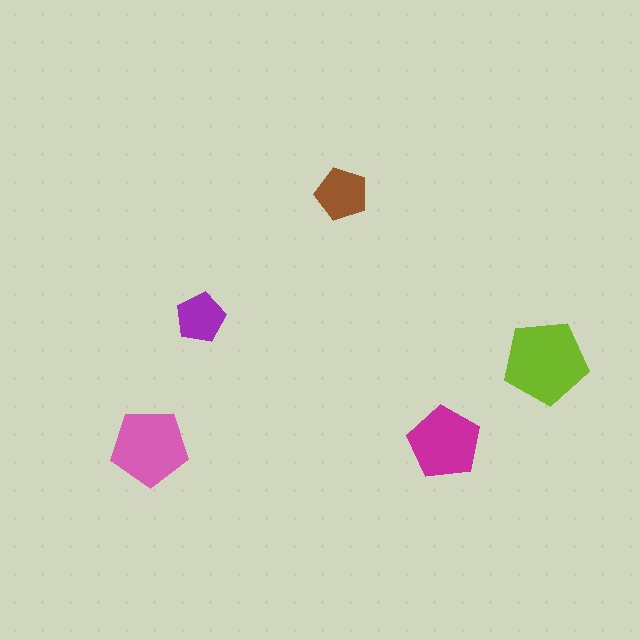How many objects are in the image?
There are 5 objects in the image.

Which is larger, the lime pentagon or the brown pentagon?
The lime one.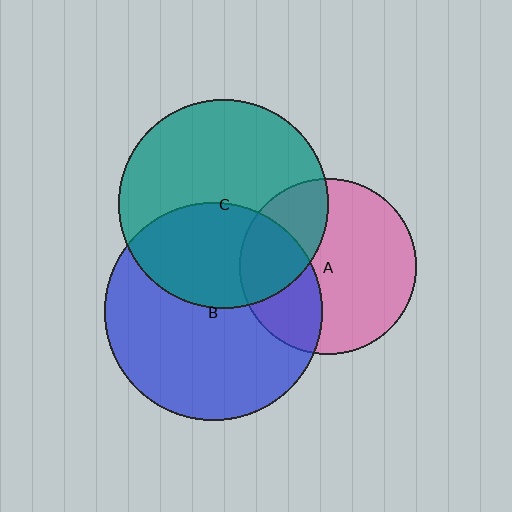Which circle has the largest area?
Circle B (blue).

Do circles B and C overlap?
Yes.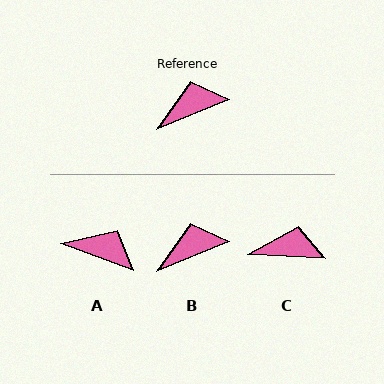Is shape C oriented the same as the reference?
No, it is off by about 26 degrees.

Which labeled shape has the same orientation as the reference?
B.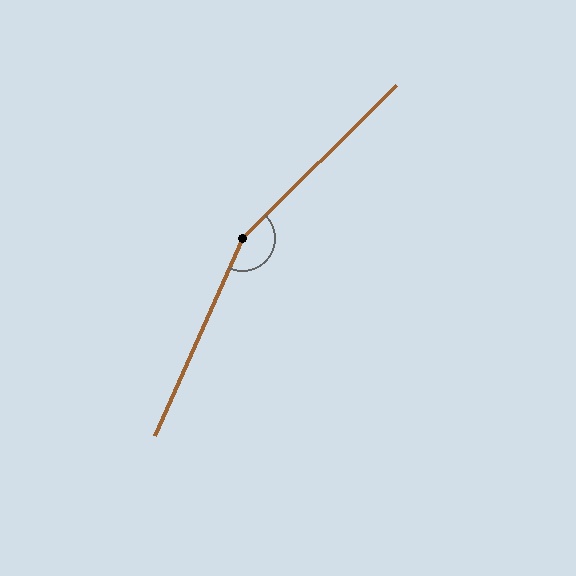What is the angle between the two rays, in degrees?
Approximately 159 degrees.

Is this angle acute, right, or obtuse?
It is obtuse.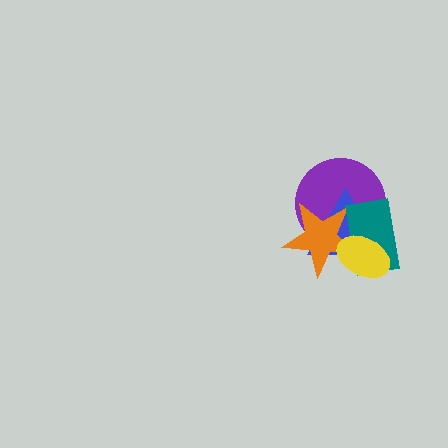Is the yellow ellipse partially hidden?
No, no other shape covers it.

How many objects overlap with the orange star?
4 objects overlap with the orange star.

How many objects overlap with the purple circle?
4 objects overlap with the purple circle.